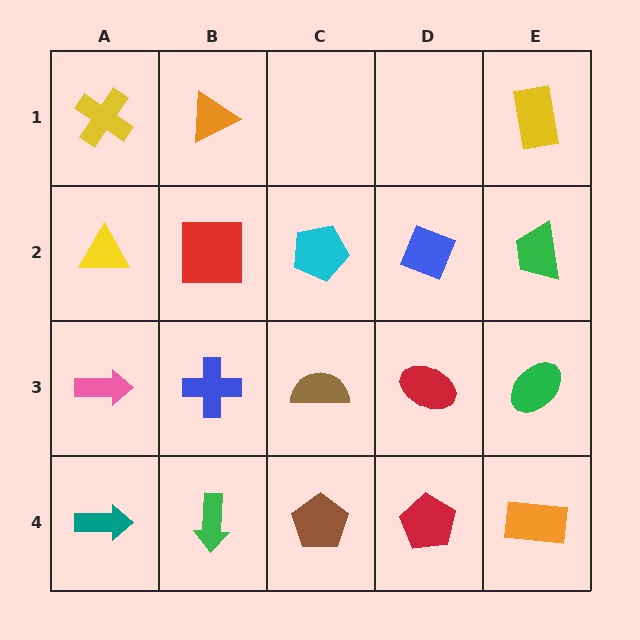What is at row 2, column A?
A yellow triangle.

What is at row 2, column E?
A green trapezoid.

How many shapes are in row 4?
5 shapes.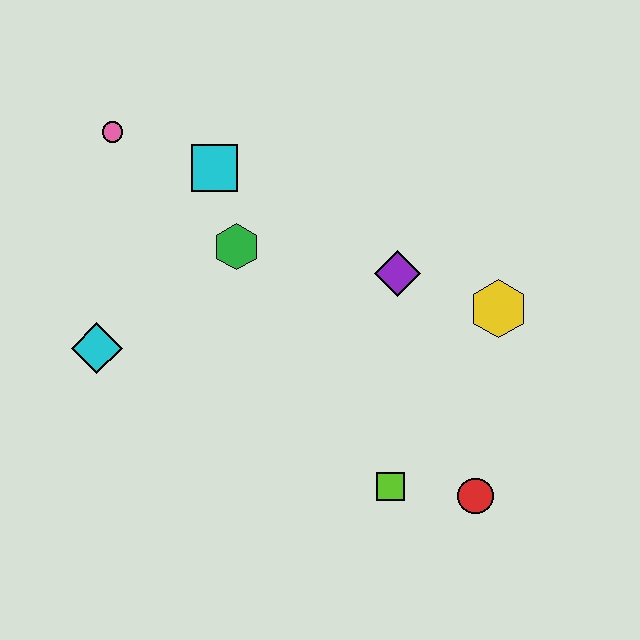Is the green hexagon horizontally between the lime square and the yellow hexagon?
No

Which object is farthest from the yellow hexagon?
The pink circle is farthest from the yellow hexagon.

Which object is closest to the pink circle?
The cyan square is closest to the pink circle.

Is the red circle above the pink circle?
No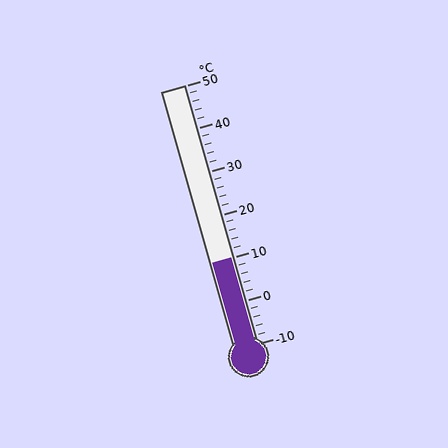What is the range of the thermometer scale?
The thermometer scale ranges from -10°C to 50°C.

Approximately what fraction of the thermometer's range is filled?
The thermometer is filled to approximately 35% of its range.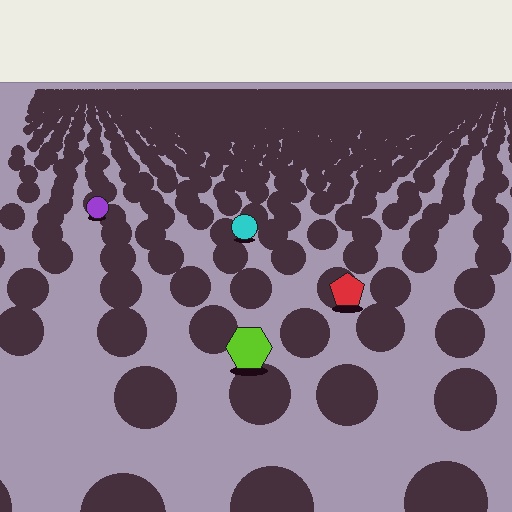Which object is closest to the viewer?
The lime hexagon is closest. The texture marks near it are larger and more spread out.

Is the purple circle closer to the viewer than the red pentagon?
No. The red pentagon is closer — you can tell from the texture gradient: the ground texture is coarser near it.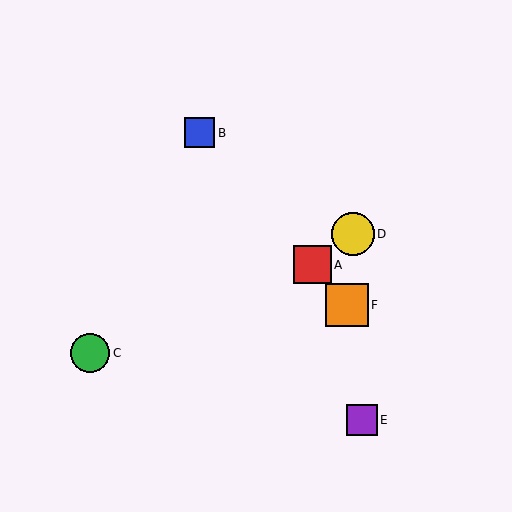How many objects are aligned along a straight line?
3 objects (A, B, F) are aligned along a straight line.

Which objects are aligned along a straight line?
Objects A, B, F are aligned along a straight line.